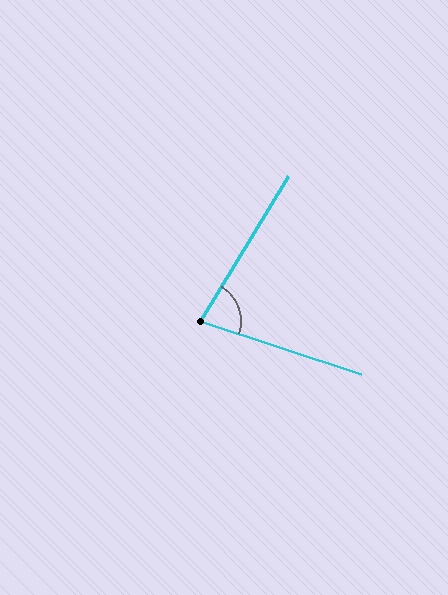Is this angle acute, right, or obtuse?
It is acute.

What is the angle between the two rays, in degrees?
Approximately 77 degrees.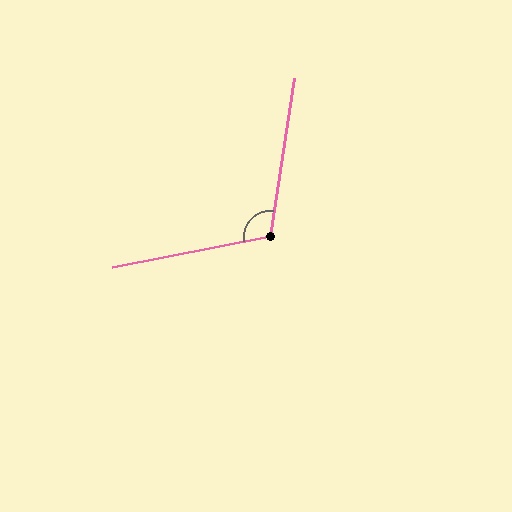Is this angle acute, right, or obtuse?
It is obtuse.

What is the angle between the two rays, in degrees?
Approximately 109 degrees.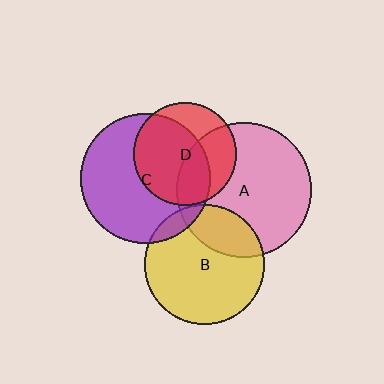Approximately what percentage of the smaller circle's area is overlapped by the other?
Approximately 10%.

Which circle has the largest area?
Circle A (pink).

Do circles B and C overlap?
Yes.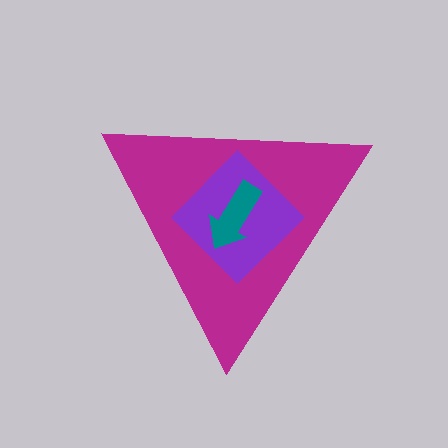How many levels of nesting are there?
3.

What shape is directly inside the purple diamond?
The teal arrow.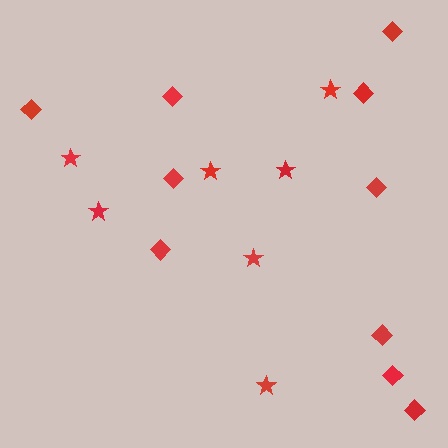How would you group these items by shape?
There are 2 groups: one group of stars (7) and one group of diamonds (10).